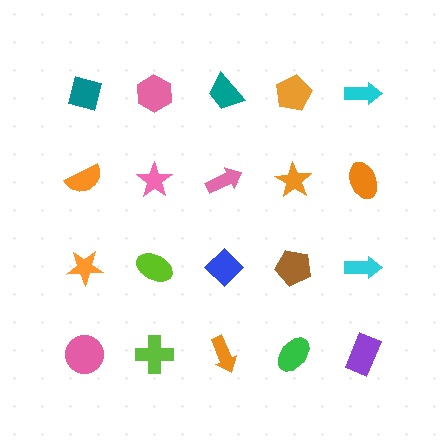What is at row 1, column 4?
An orange pentagon.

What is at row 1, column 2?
A pink hexagon.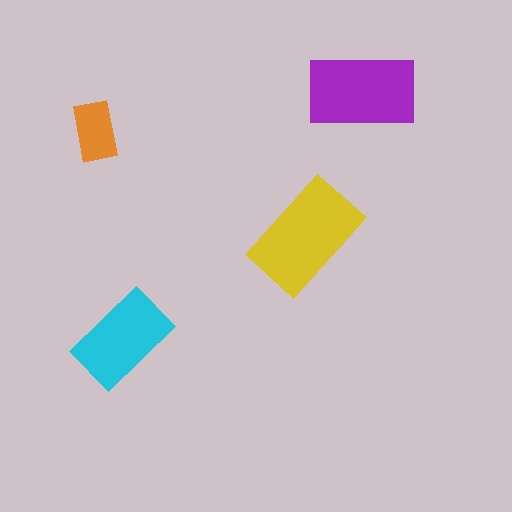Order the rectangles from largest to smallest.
the yellow one, the purple one, the cyan one, the orange one.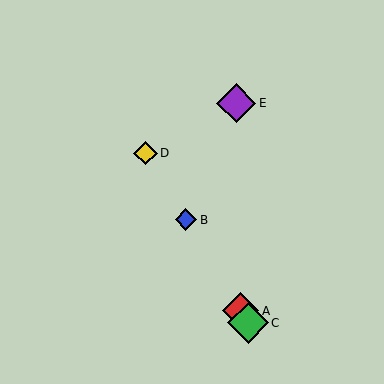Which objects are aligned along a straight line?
Objects A, B, C, D are aligned along a straight line.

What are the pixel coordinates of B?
Object B is at (186, 220).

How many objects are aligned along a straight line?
4 objects (A, B, C, D) are aligned along a straight line.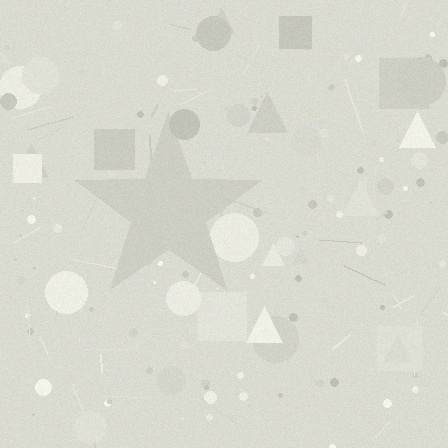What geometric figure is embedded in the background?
A star is embedded in the background.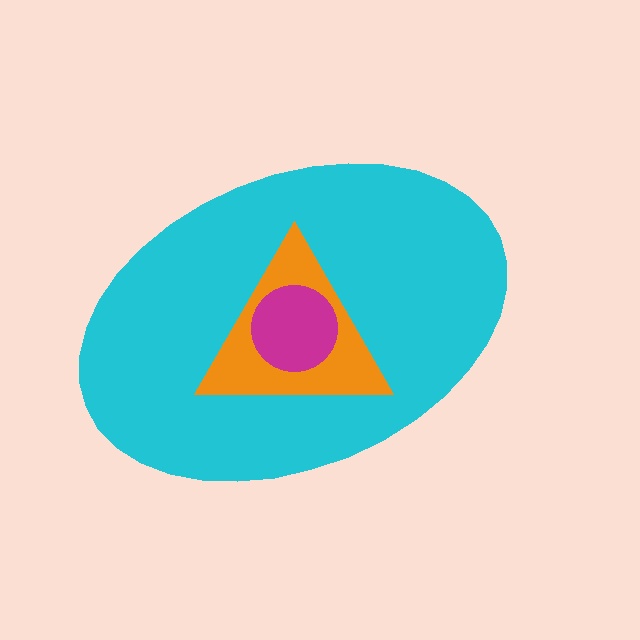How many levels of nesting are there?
3.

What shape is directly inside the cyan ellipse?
The orange triangle.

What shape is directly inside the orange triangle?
The magenta circle.